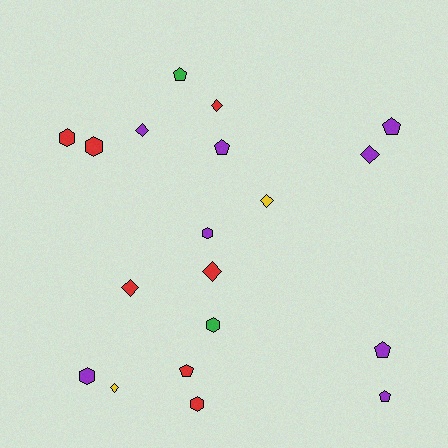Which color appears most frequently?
Purple, with 8 objects.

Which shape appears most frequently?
Diamond, with 7 objects.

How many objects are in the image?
There are 19 objects.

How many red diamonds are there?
There are 3 red diamonds.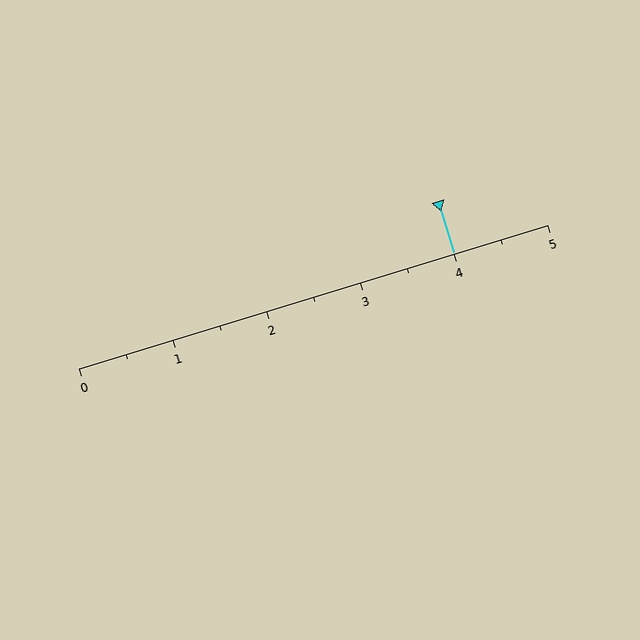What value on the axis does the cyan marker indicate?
The marker indicates approximately 4.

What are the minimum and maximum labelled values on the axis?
The axis runs from 0 to 5.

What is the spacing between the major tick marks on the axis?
The major ticks are spaced 1 apart.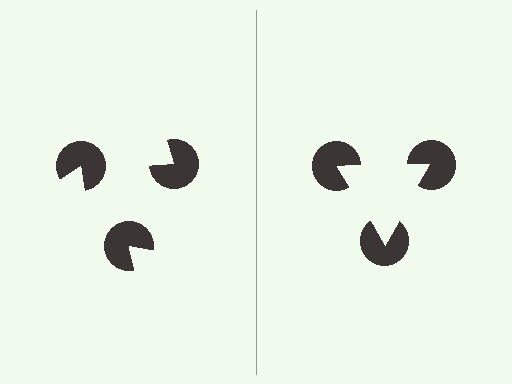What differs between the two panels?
The pac-man discs are positioned identically on both sides; only the wedge orientations differ. On the right they align to a triangle; on the left they are misaligned.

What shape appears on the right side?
An illusory triangle.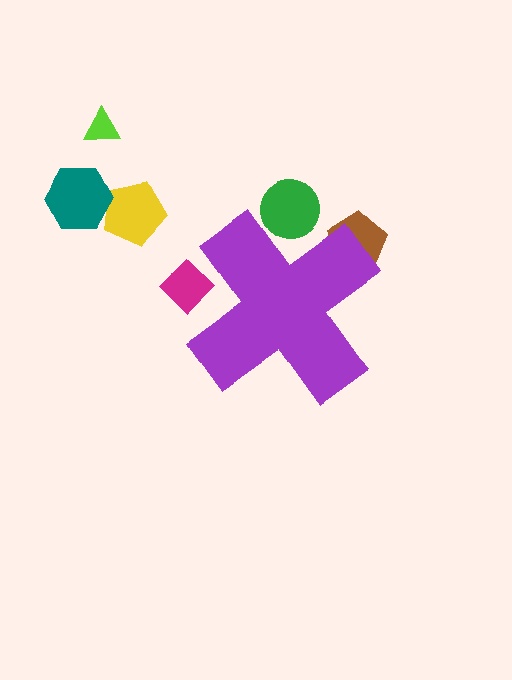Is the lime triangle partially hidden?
No, the lime triangle is fully visible.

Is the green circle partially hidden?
Yes, the green circle is partially hidden behind the purple cross.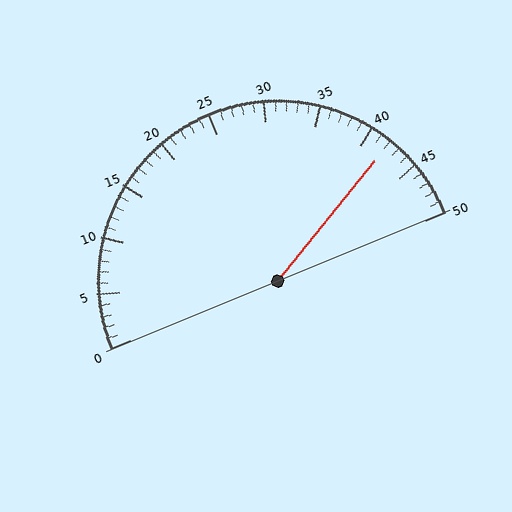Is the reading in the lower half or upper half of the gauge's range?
The reading is in the upper half of the range (0 to 50).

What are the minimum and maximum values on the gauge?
The gauge ranges from 0 to 50.